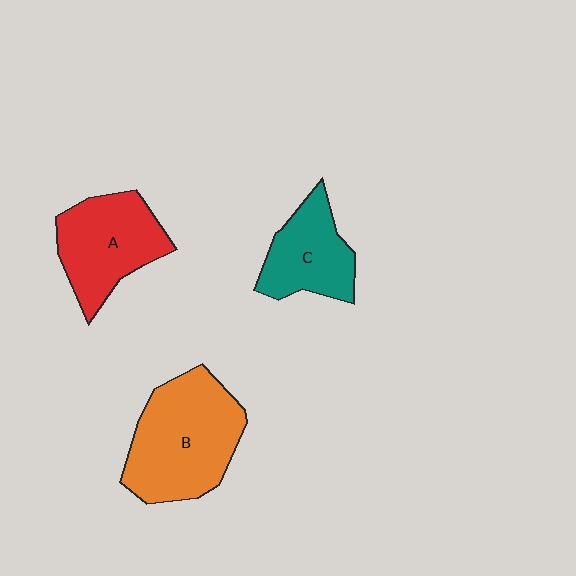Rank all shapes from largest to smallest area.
From largest to smallest: B (orange), A (red), C (teal).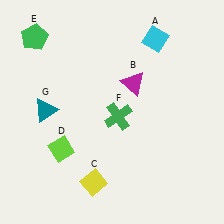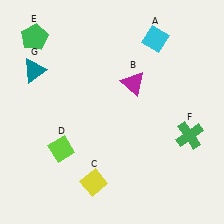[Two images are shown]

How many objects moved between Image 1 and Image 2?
2 objects moved between the two images.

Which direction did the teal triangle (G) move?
The teal triangle (G) moved up.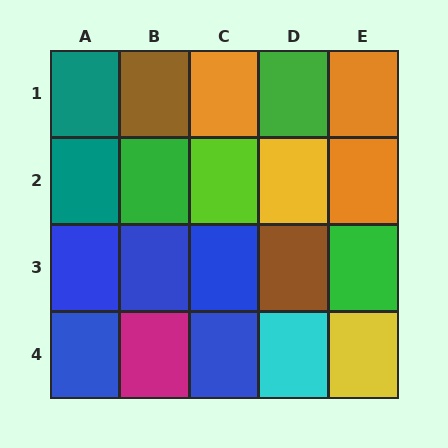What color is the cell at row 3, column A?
Blue.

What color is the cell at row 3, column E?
Green.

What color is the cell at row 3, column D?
Brown.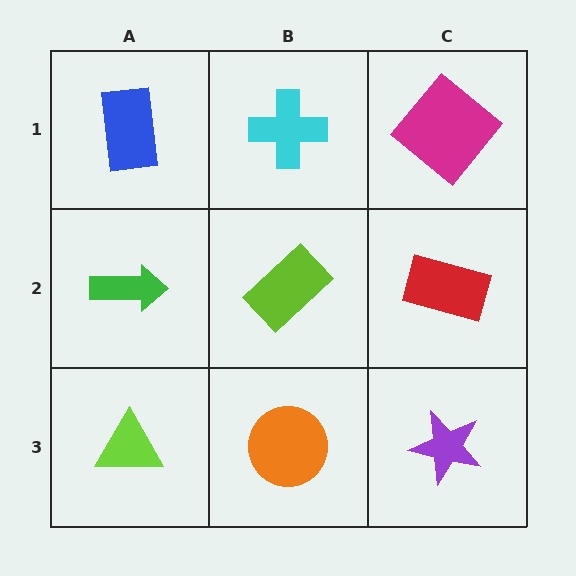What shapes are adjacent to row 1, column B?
A lime rectangle (row 2, column B), a blue rectangle (row 1, column A), a magenta diamond (row 1, column C).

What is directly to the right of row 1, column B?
A magenta diamond.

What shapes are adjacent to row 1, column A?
A green arrow (row 2, column A), a cyan cross (row 1, column B).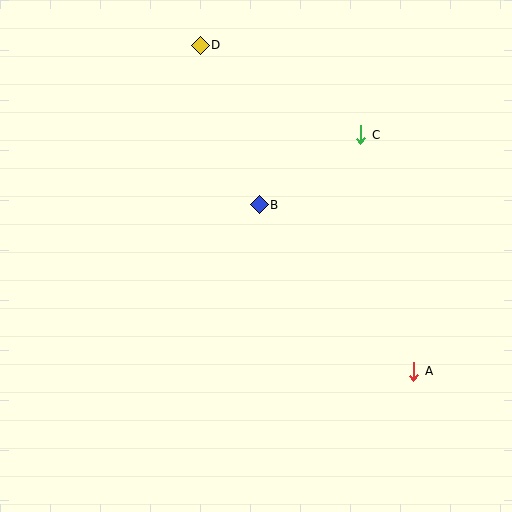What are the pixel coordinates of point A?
Point A is at (414, 371).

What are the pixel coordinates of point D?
Point D is at (200, 45).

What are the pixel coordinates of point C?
Point C is at (361, 135).